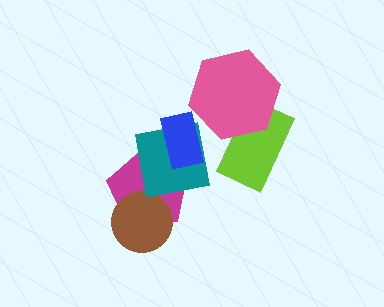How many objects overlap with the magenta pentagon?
3 objects overlap with the magenta pentagon.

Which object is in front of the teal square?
The blue rectangle is in front of the teal square.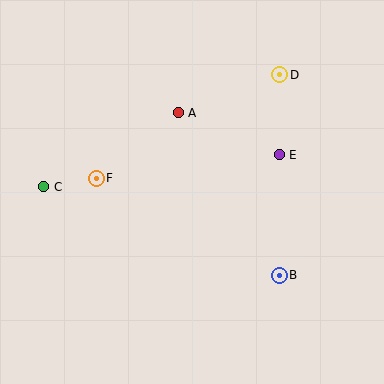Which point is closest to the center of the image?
Point A at (178, 113) is closest to the center.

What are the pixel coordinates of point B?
Point B is at (279, 275).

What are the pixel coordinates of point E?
Point E is at (279, 155).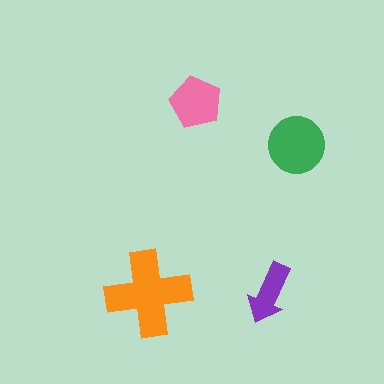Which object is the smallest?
The purple arrow.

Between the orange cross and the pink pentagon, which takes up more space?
The orange cross.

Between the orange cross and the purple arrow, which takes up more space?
The orange cross.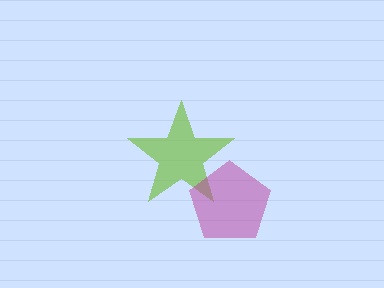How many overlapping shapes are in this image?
There are 2 overlapping shapes in the image.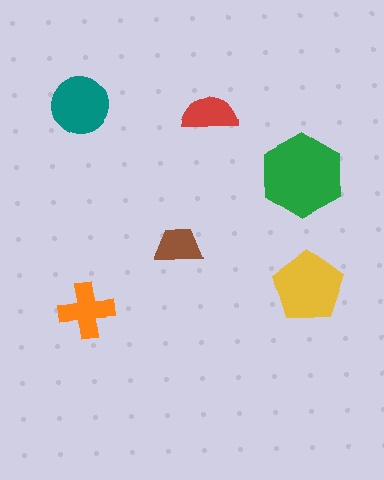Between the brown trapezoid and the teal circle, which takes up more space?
The teal circle.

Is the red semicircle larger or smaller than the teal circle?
Smaller.